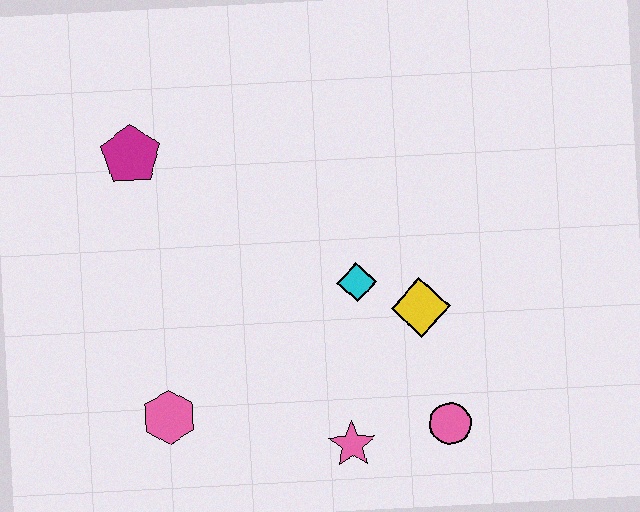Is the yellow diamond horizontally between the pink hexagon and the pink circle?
Yes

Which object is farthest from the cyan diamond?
The magenta pentagon is farthest from the cyan diamond.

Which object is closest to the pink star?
The pink circle is closest to the pink star.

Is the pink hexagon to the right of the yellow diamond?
No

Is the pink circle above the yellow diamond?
No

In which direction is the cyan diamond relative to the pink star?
The cyan diamond is above the pink star.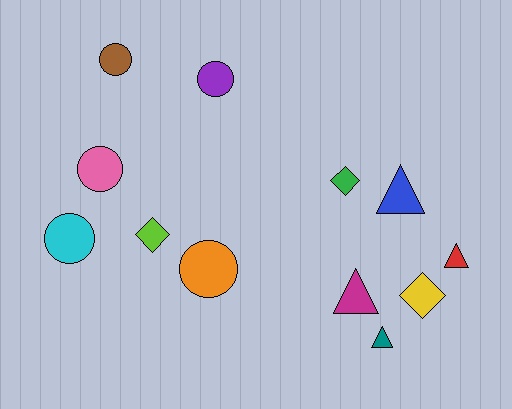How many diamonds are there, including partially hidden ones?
There are 3 diamonds.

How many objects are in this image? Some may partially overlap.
There are 12 objects.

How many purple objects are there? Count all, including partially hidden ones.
There is 1 purple object.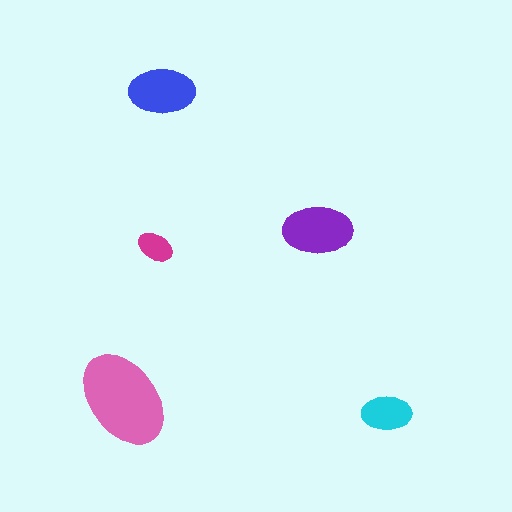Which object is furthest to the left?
The pink ellipse is leftmost.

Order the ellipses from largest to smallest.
the pink one, the purple one, the blue one, the cyan one, the magenta one.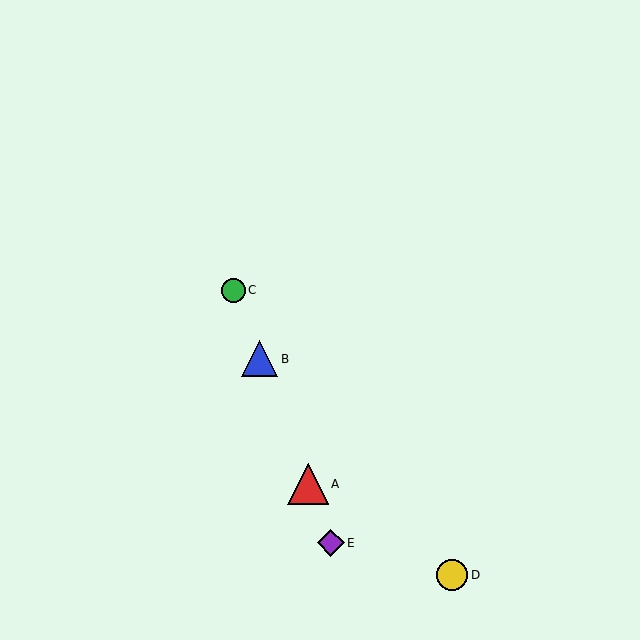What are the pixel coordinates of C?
Object C is at (233, 290).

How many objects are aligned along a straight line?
4 objects (A, B, C, E) are aligned along a straight line.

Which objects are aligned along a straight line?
Objects A, B, C, E are aligned along a straight line.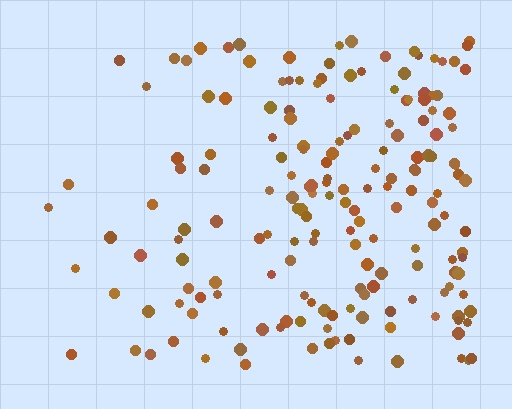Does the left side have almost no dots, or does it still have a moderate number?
Still a moderate number, just noticeably fewer than the right.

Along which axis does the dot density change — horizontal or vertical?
Horizontal.